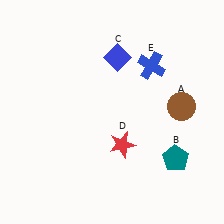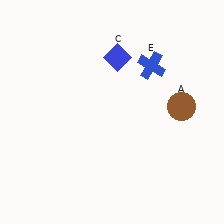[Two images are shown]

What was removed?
The teal pentagon (B), the red star (D) were removed in Image 2.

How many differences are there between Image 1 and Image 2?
There are 2 differences between the two images.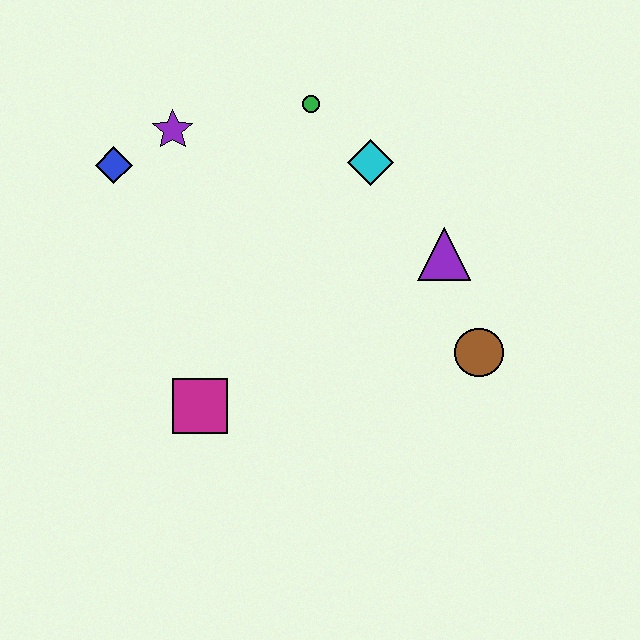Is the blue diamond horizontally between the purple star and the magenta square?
No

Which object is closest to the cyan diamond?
The green circle is closest to the cyan diamond.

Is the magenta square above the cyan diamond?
No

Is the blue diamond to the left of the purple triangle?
Yes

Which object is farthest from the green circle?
The magenta square is farthest from the green circle.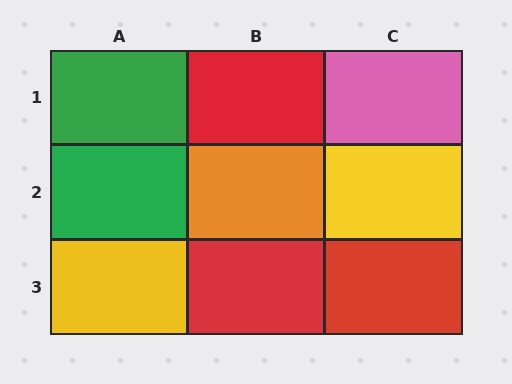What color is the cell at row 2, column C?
Yellow.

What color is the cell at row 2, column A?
Green.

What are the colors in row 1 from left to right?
Green, red, pink.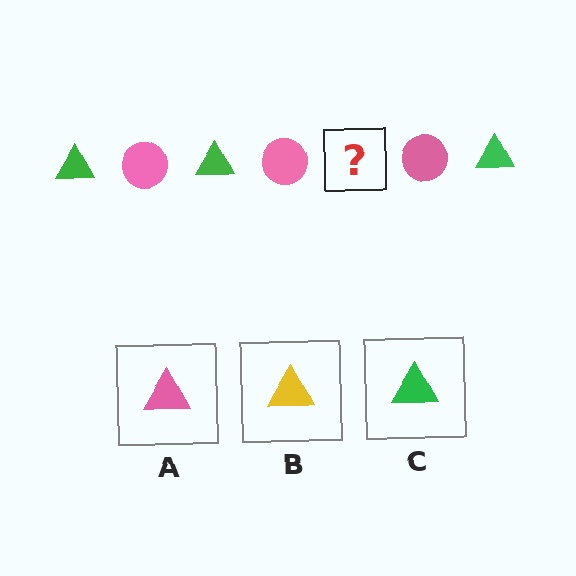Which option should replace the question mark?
Option C.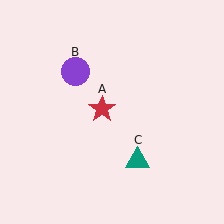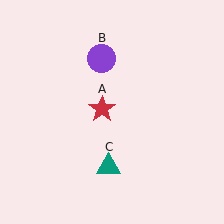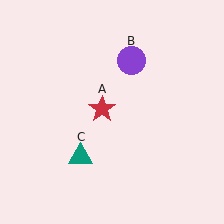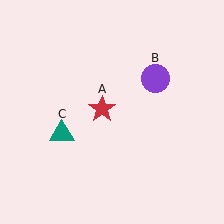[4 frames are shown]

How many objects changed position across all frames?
2 objects changed position: purple circle (object B), teal triangle (object C).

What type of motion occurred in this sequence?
The purple circle (object B), teal triangle (object C) rotated clockwise around the center of the scene.